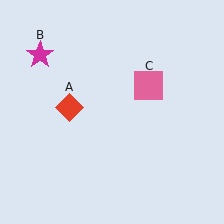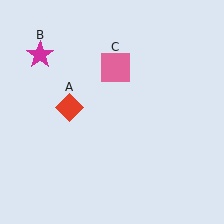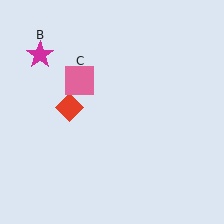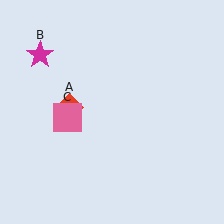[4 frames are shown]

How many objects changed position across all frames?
1 object changed position: pink square (object C).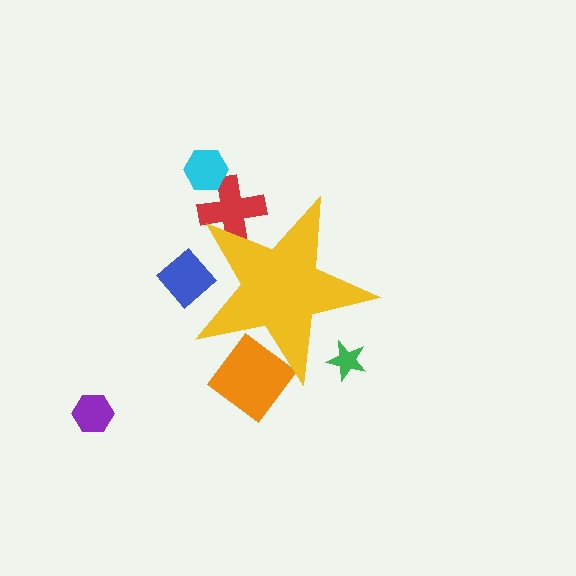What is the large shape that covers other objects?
A yellow star.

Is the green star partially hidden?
Yes, the green star is partially hidden behind the yellow star.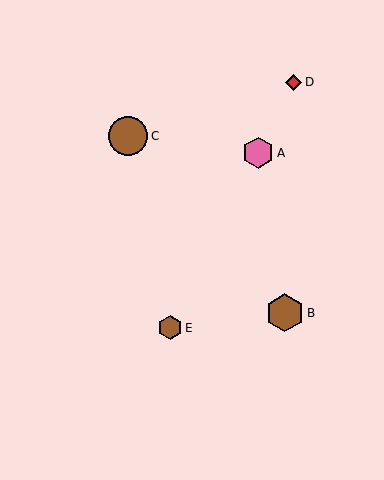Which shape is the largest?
The brown circle (labeled C) is the largest.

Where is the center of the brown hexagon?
The center of the brown hexagon is at (170, 328).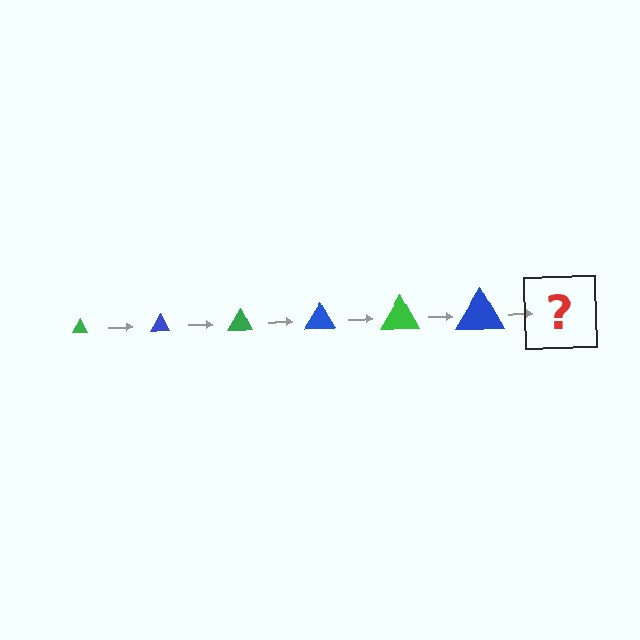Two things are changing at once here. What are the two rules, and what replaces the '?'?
The two rules are that the triangle grows larger each step and the color cycles through green and blue. The '?' should be a green triangle, larger than the previous one.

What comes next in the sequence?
The next element should be a green triangle, larger than the previous one.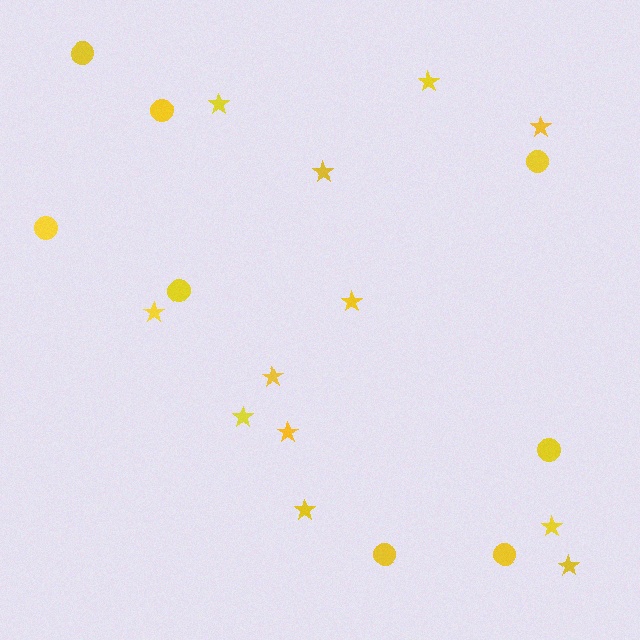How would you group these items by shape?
There are 2 groups: one group of stars (12) and one group of circles (8).